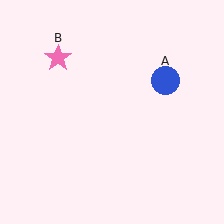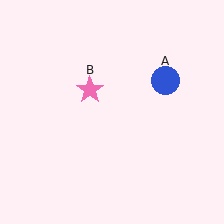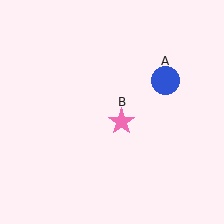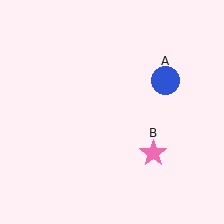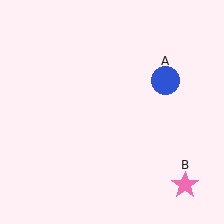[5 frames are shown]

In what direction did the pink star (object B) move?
The pink star (object B) moved down and to the right.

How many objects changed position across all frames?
1 object changed position: pink star (object B).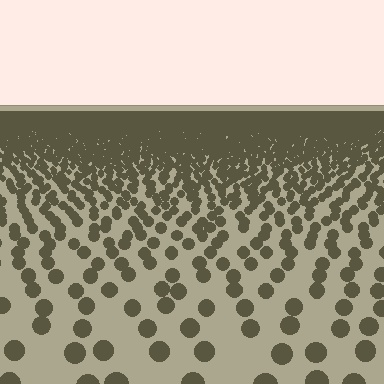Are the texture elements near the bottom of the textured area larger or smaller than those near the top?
Larger. Near the bottom, elements are closer to the viewer and appear at a bigger on-screen size.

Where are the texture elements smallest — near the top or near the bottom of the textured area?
Near the top.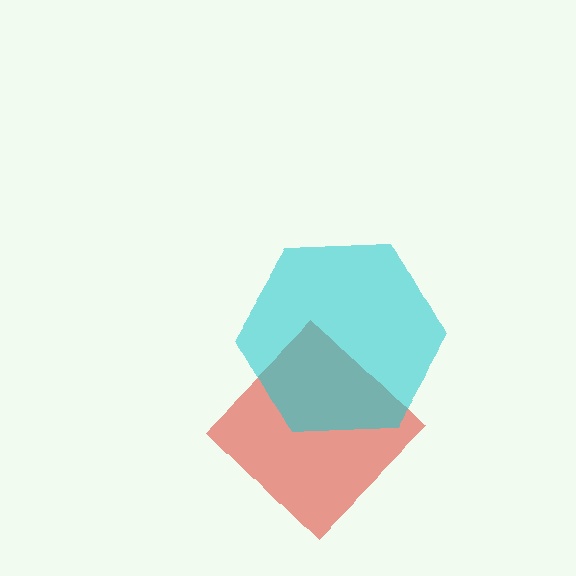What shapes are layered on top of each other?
The layered shapes are: a red diamond, a cyan hexagon.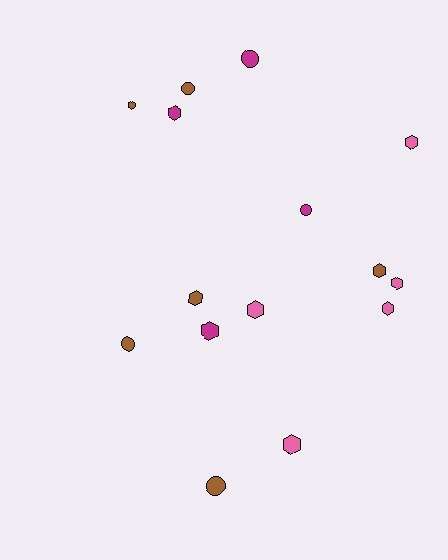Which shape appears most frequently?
Hexagon, with 10 objects.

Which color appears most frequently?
Brown, with 6 objects.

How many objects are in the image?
There are 15 objects.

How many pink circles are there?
There are no pink circles.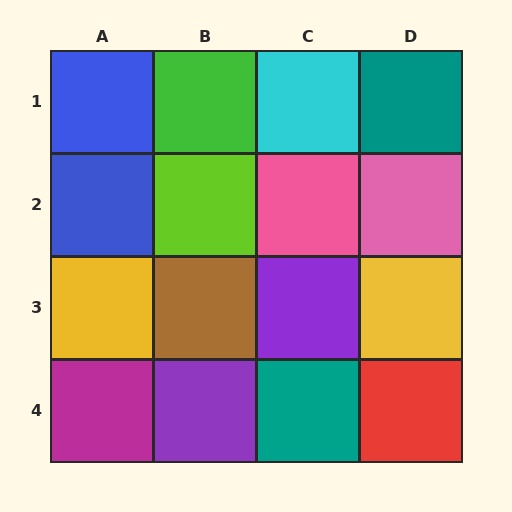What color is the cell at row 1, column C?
Cyan.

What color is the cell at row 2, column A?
Blue.